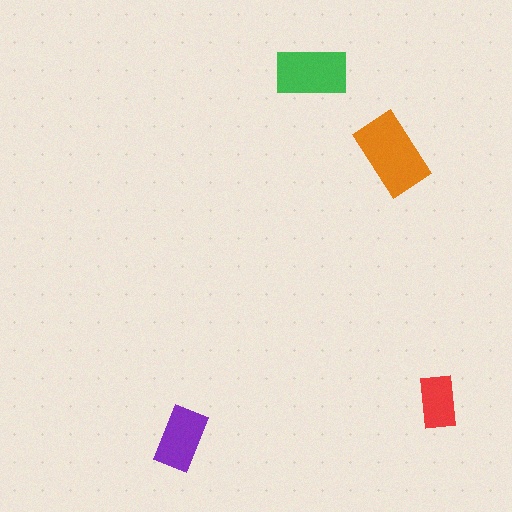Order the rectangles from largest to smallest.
the orange one, the green one, the purple one, the red one.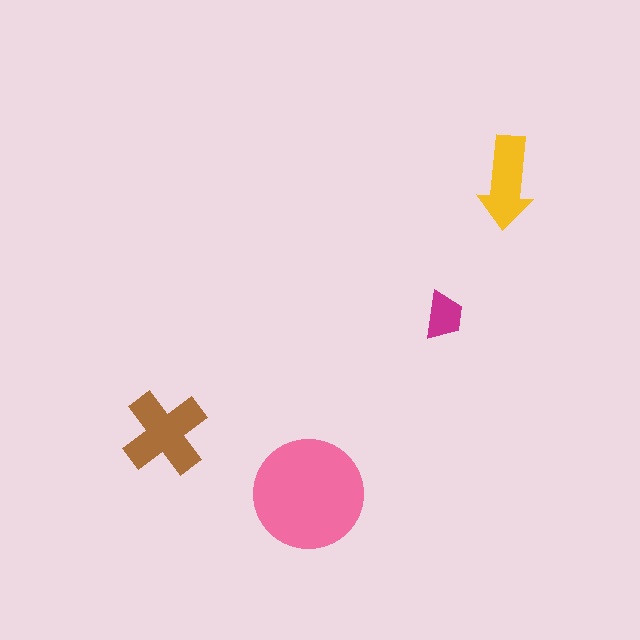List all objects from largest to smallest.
The pink circle, the brown cross, the yellow arrow, the magenta trapezoid.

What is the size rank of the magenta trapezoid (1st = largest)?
4th.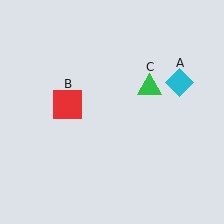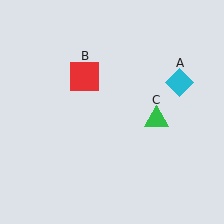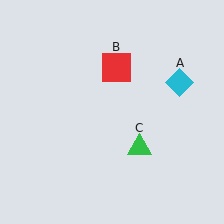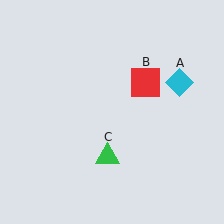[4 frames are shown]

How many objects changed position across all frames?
2 objects changed position: red square (object B), green triangle (object C).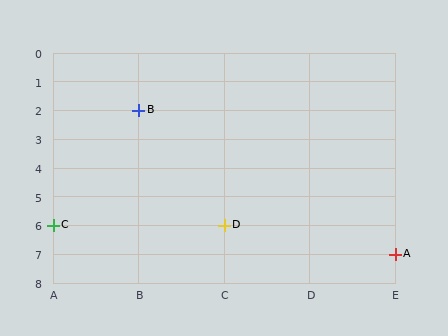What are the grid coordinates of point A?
Point A is at grid coordinates (E, 7).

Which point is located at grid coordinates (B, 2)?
Point B is at (B, 2).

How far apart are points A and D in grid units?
Points A and D are 2 columns and 1 row apart (about 2.2 grid units diagonally).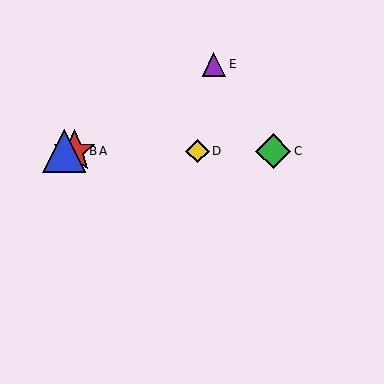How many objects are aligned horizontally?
4 objects (A, B, C, D) are aligned horizontally.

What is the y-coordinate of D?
Object D is at y≈151.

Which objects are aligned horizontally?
Objects A, B, C, D are aligned horizontally.